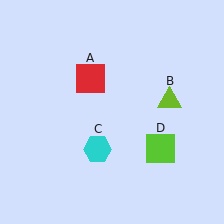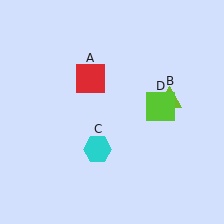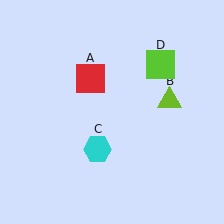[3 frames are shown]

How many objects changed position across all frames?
1 object changed position: lime square (object D).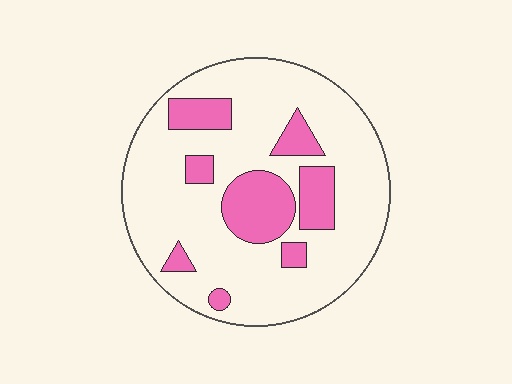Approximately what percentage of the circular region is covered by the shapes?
Approximately 20%.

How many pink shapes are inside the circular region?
8.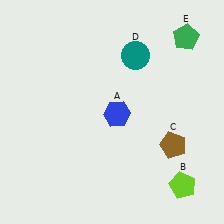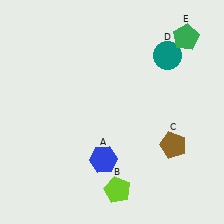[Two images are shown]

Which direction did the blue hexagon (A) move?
The blue hexagon (A) moved down.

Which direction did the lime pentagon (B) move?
The lime pentagon (B) moved left.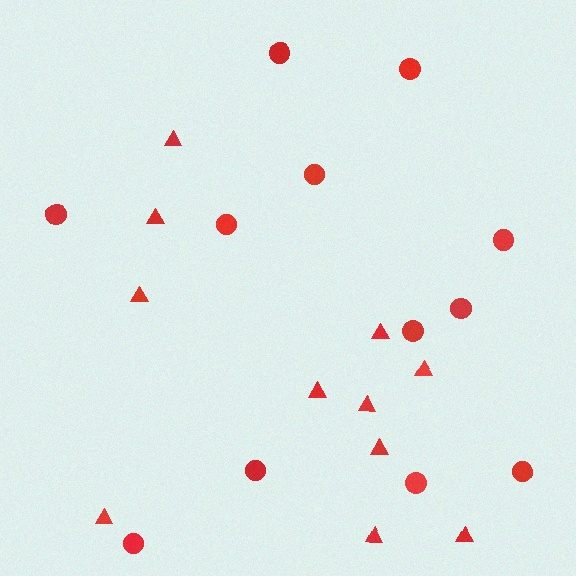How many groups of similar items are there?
There are 2 groups: one group of triangles (11) and one group of circles (12).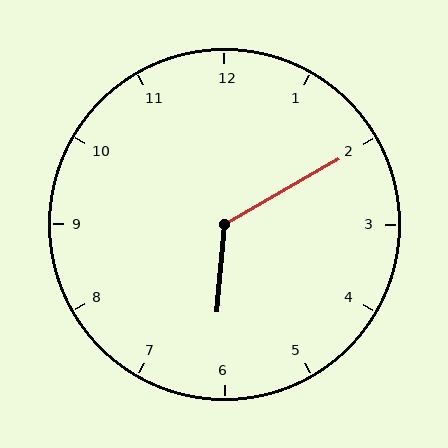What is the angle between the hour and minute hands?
Approximately 125 degrees.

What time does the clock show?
6:10.